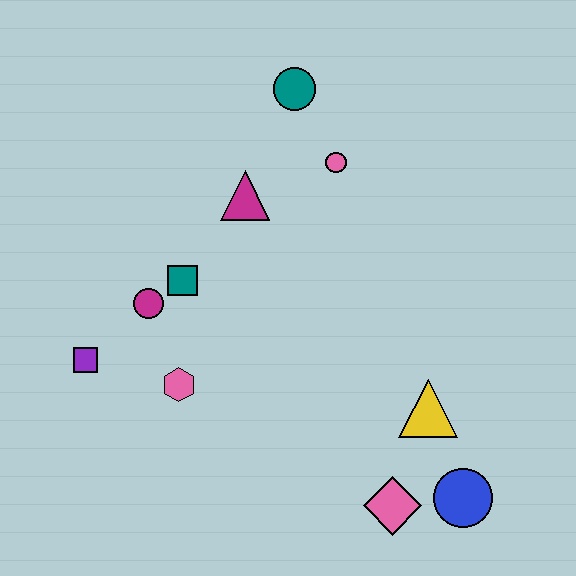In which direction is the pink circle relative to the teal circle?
The pink circle is below the teal circle.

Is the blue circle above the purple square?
No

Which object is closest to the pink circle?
The teal circle is closest to the pink circle.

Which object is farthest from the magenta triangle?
The blue circle is farthest from the magenta triangle.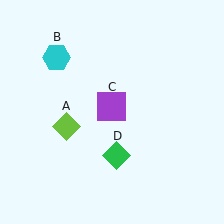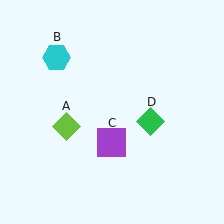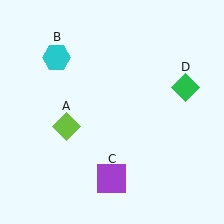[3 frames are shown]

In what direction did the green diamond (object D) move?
The green diamond (object D) moved up and to the right.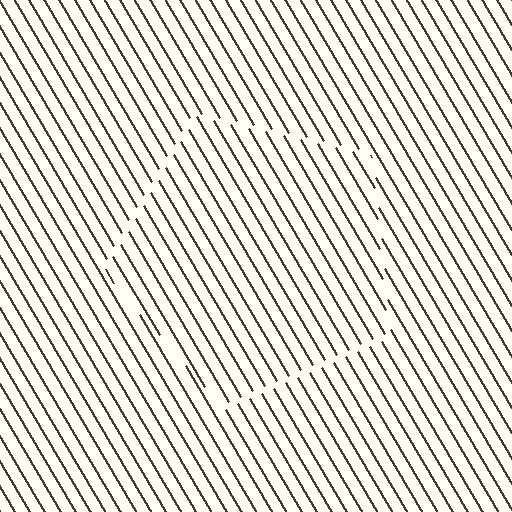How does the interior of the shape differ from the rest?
The interior of the shape contains the same grating, shifted by half a period — the contour is defined by the phase discontinuity where line-ends from the inner and outer gratings abut.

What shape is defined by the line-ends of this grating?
An illusory pentagon. The interior of the shape contains the same grating, shifted by half a period — the contour is defined by the phase discontinuity where line-ends from the inner and outer gratings abut.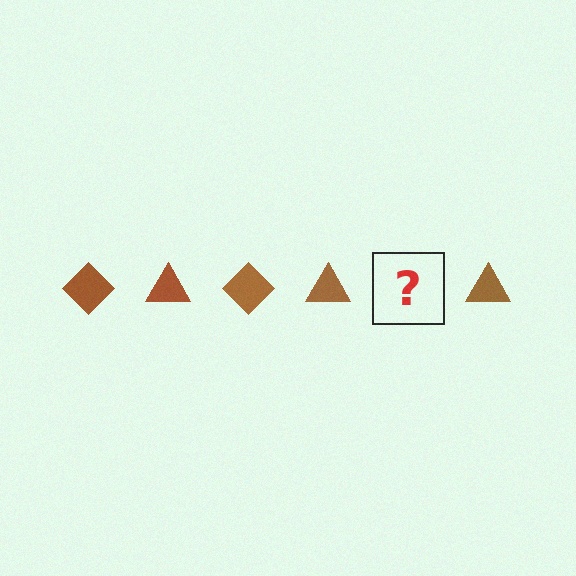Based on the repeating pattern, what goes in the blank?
The blank should be a brown diamond.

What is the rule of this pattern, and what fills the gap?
The rule is that the pattern cycles through diamond, triangle shapes in brown. The gap should be filled with a brown diamond.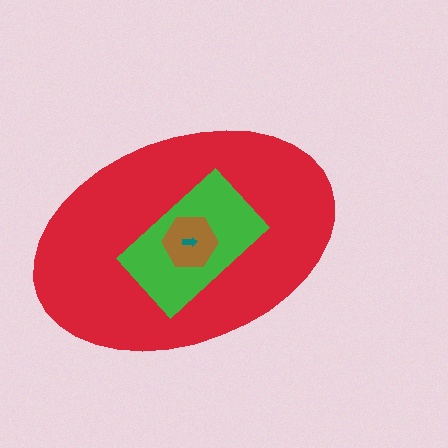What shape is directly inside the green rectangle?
The brown hexagon.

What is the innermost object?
The teal arrow.